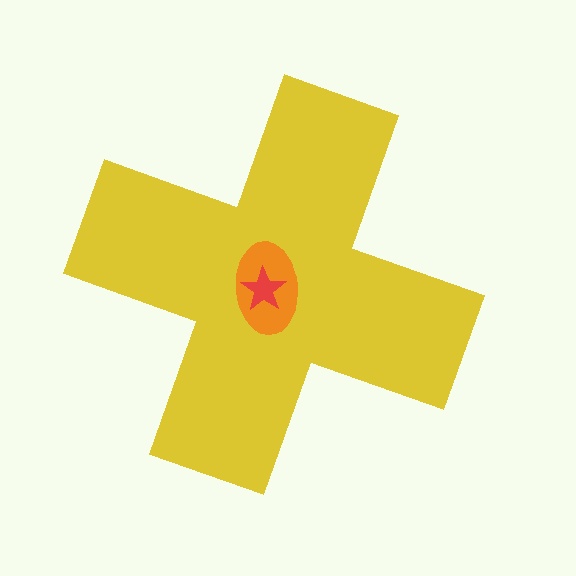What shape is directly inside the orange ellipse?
The red star.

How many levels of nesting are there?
3.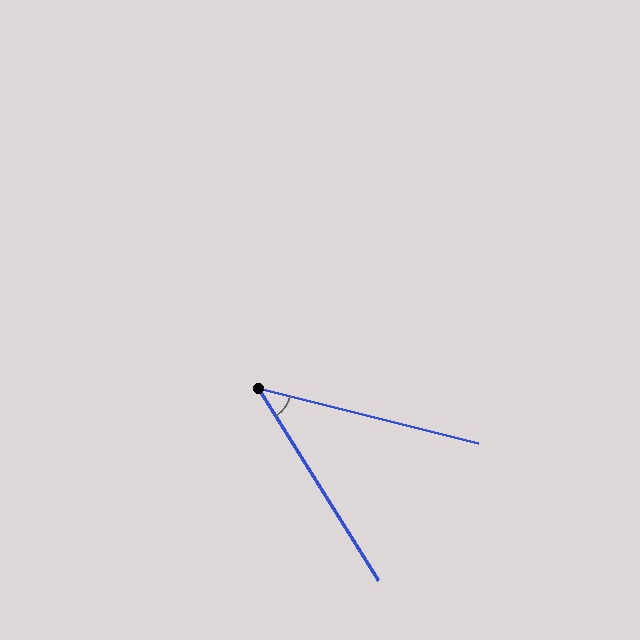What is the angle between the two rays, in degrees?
Approximately 44 degrees.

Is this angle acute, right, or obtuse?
It is acute.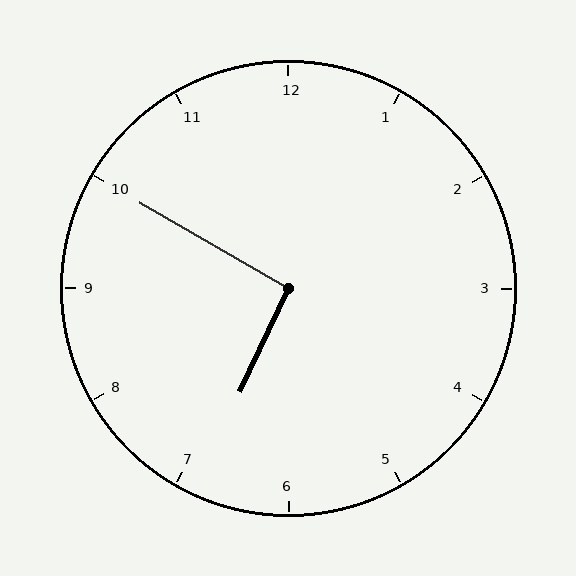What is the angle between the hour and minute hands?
Approximately 95 degrees.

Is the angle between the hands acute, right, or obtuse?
It is right.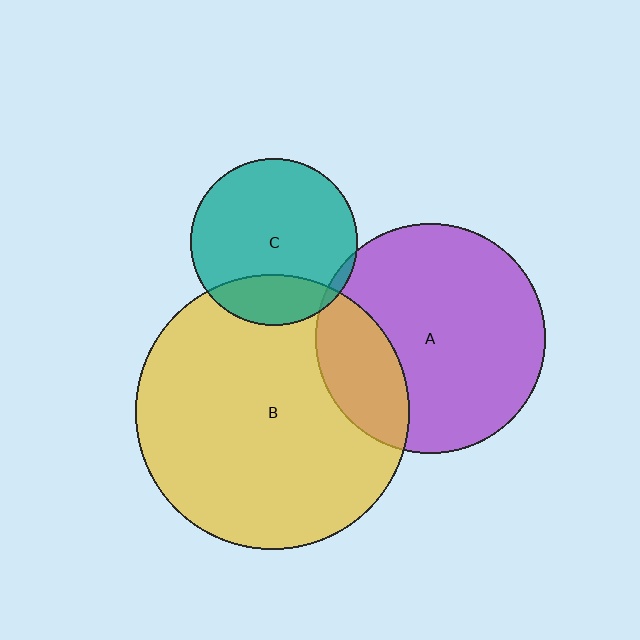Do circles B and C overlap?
Yes.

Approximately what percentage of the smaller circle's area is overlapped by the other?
Approximately 20%.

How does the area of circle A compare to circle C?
Approximately 1.9 times.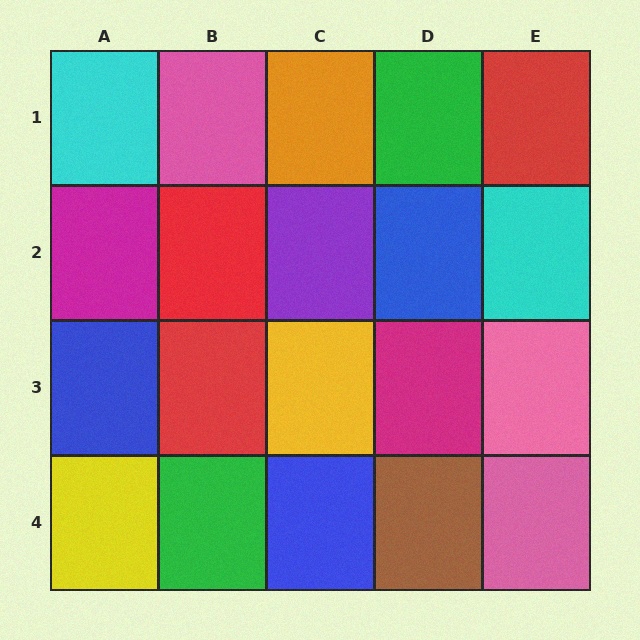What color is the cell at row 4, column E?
Pink.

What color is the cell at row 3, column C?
Yellow.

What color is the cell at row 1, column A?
Cyan.